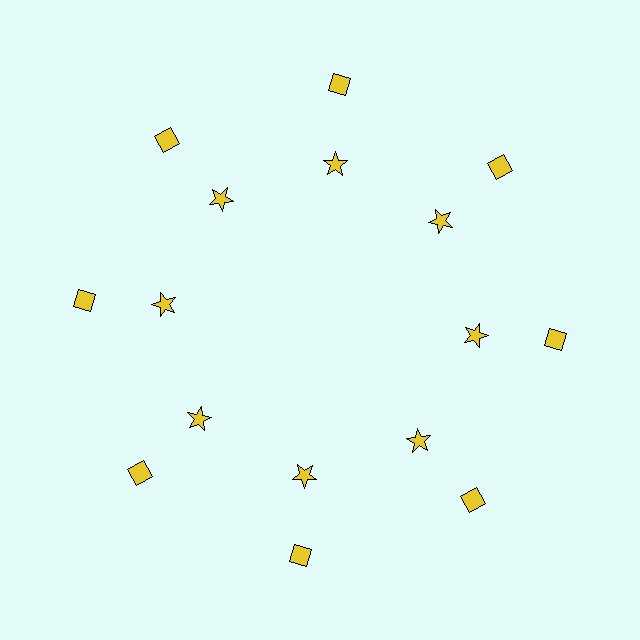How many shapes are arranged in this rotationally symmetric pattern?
There are 16 shapes, arranged in 8 groups of 2.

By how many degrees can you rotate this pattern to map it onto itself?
The pattern maps onto itself every 45 degrees of rotation.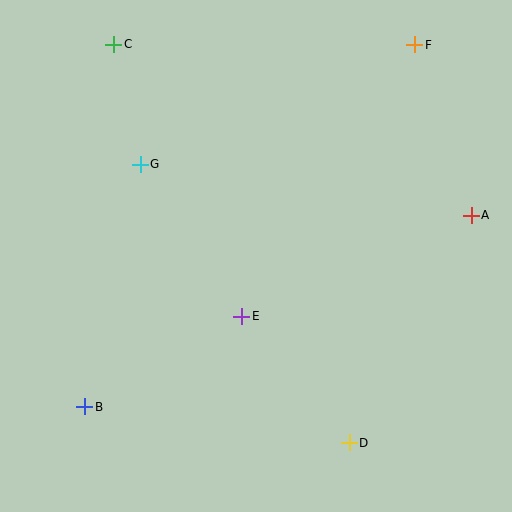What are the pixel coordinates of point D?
Point D is at (349, 443).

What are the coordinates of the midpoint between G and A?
The midpoint between G and A is at (306, 190).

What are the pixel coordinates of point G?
Point G is at (140, 164).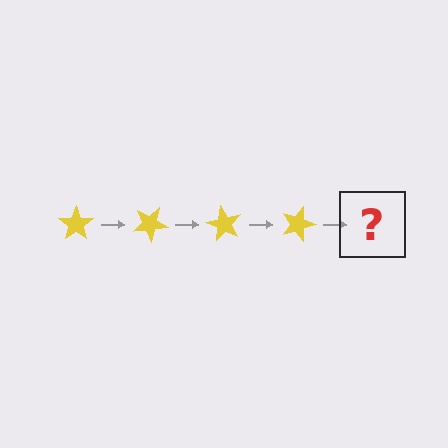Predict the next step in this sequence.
The next step is a yellow star rotated 120 degrees.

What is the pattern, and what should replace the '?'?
The pattern is that the star rotates 30 degrees each step. The '?' should be a yellow star rotated 120 degrees.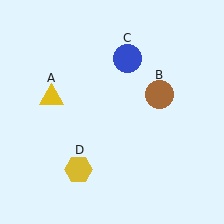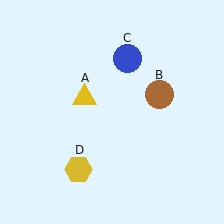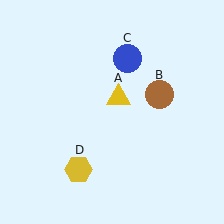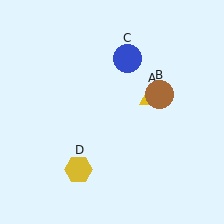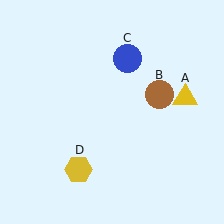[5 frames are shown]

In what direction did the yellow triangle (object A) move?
The yellow triangle (object A) moved right.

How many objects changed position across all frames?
1 object changed position: yellow triangle (object A).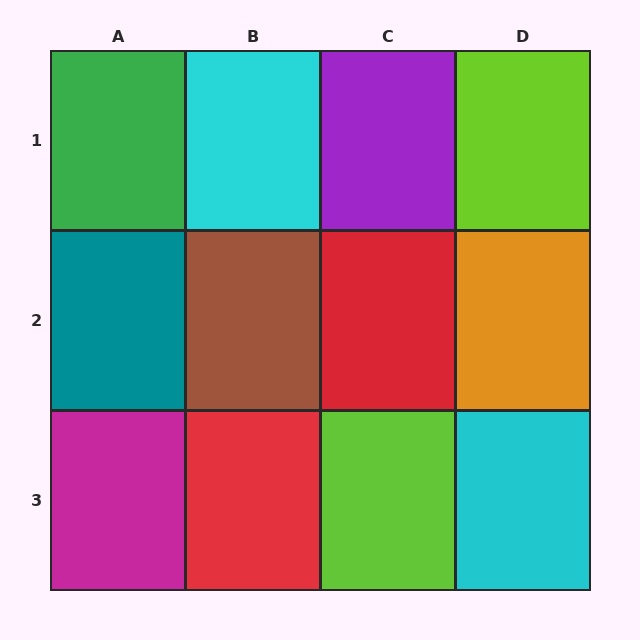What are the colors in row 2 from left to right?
Teal, brown, red, orange.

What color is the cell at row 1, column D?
Lime.